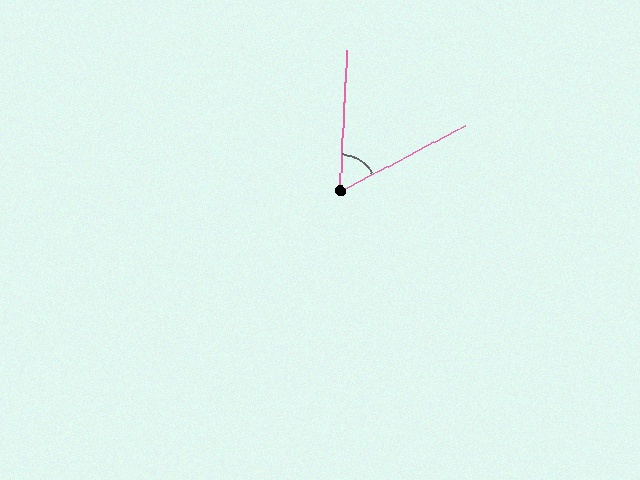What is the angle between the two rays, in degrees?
Approximately 60 degrees.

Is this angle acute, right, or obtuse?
It is acute.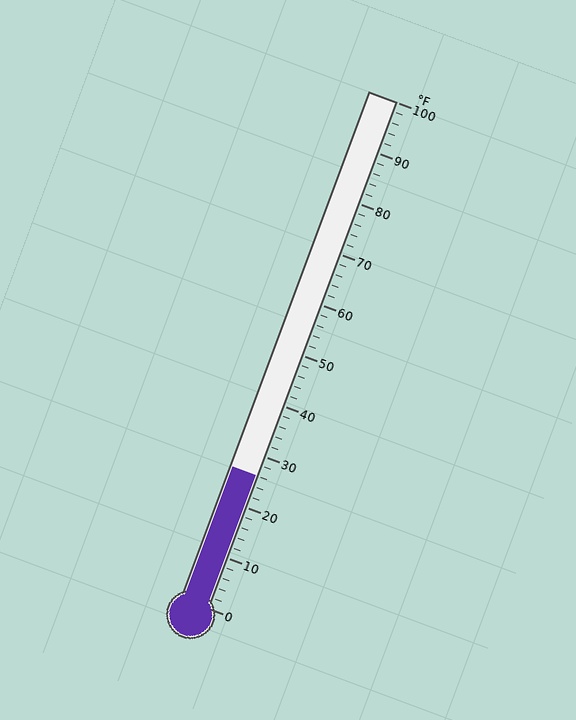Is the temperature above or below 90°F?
The temperature is below 90°F.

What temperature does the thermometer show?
The thermometer shows approximately 26°F.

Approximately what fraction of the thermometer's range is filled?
The thermometer is filled to approximately 25% of its range.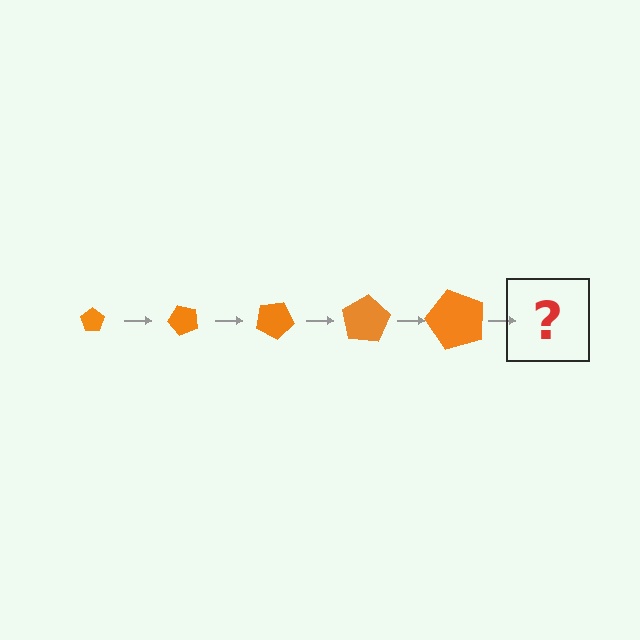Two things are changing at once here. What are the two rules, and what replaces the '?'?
The two rules are that the pentagon grows larger each step and it rotates 50 degrees each step. The '?' should be a pentagon, larger than the previous one and rotated 250 degrees from the start.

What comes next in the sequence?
The next element should be a pentagon, larger than the previous one and rotated 250 degrees from the start.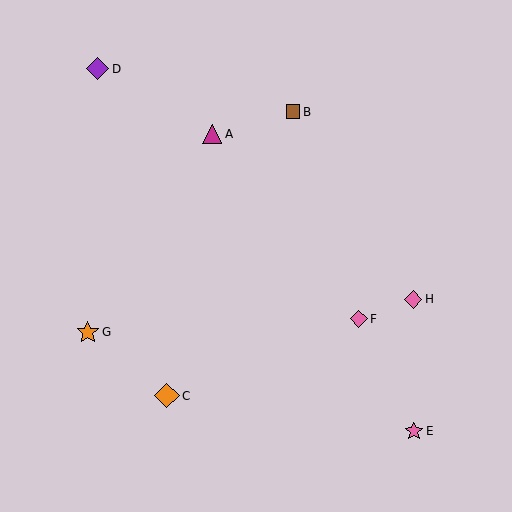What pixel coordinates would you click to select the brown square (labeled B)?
Click at (293, 112) to select the brown square B.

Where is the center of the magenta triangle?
The center of the magenta triangle is at (212, 134).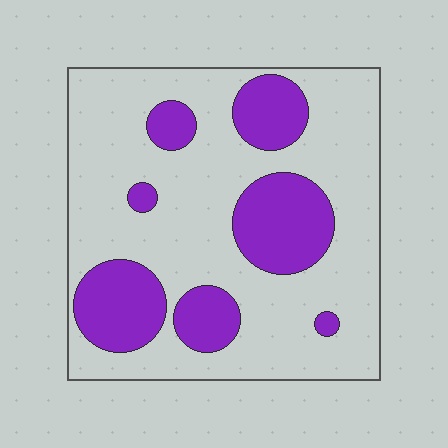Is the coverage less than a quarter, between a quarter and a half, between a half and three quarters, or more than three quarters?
Between a quarter and a half.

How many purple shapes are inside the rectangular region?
7.